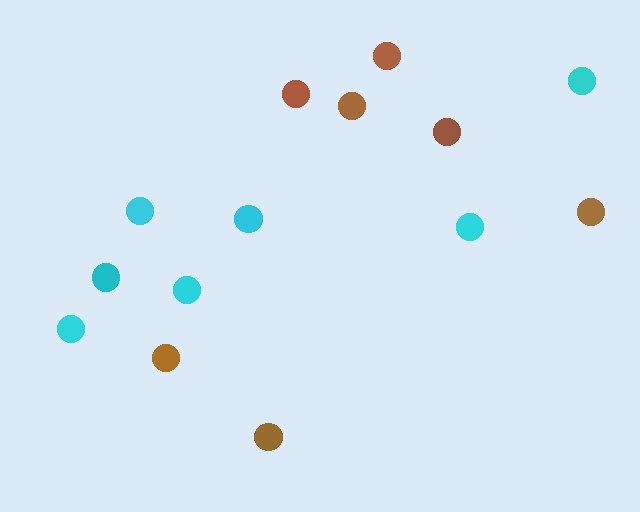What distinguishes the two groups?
There are 2 groups: one group of brown circles (7) and one group of cyan circles (7).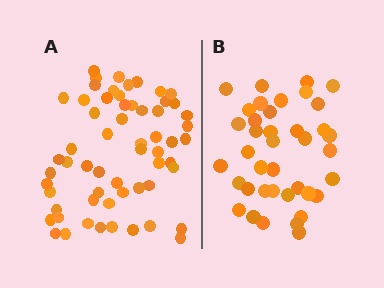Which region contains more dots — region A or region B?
Region A (the left region) has more dots.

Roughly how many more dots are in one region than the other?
Region A has approximately 20 more dots than region B.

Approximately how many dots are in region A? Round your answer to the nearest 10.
About 60 dots.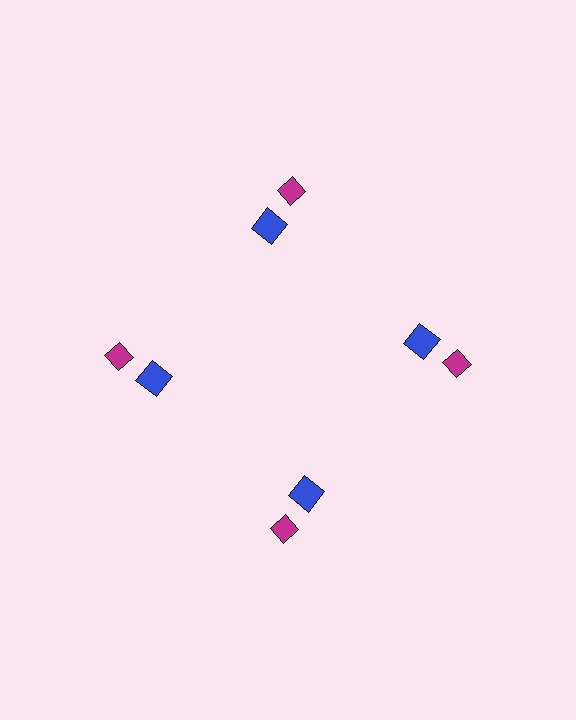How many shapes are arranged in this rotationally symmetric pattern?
There are 8 shapes, arranged in 4 groups of 2.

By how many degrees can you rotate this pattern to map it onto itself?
The pattern maps onto itself every 90 degrees of rotation.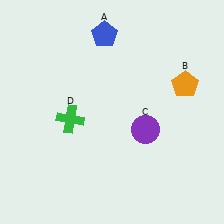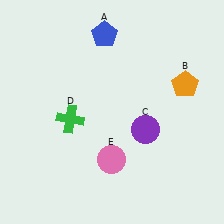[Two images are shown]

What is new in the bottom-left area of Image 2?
A pink circle (E) was added in the bottom-left area of Image 2.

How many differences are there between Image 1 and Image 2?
There is 1 difference between the two images.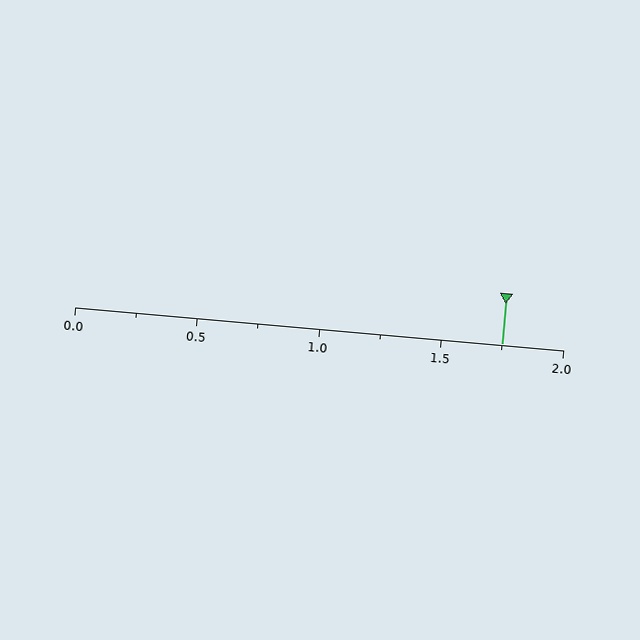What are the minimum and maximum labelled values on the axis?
The axis runs from 0.0 to 2.0.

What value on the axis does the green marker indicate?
The marker indicates approximately 1.75.